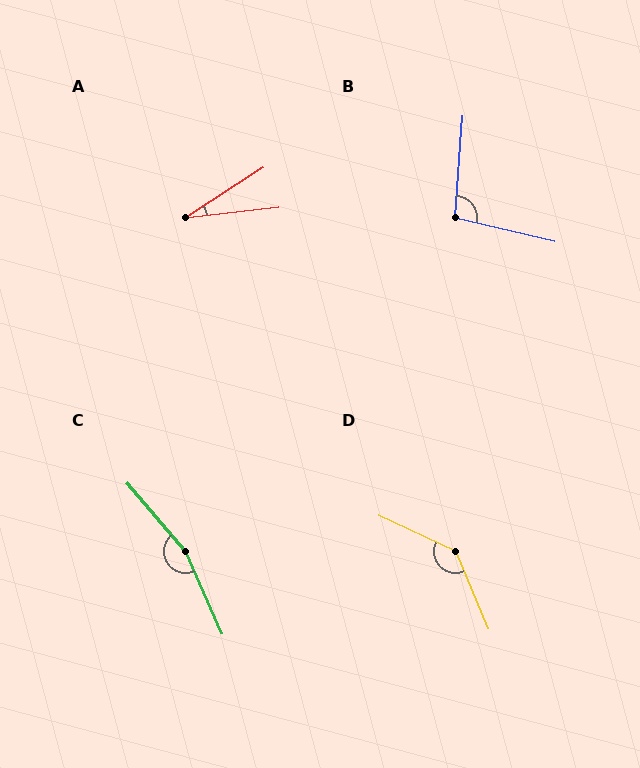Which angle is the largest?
C, at approximately 164 degrees.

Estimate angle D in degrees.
Approximately 138 degrees.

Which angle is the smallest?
A, at approximately 26 degrees.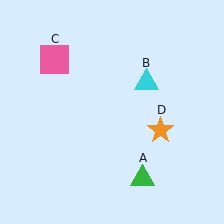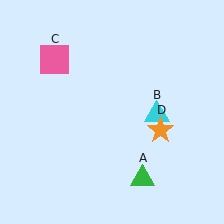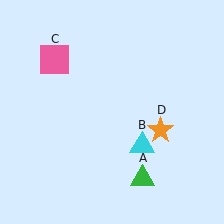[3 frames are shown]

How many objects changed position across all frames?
1 object changed position: cyan triangle (object B).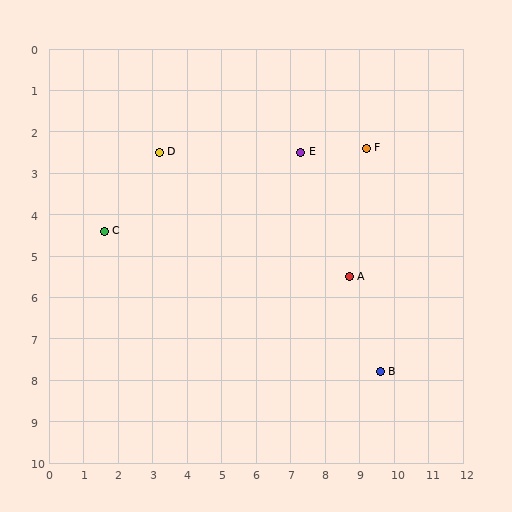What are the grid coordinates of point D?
Point D is at approximately (3.2, 2.5).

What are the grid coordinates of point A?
Point A is at approximately (8.7, 5.5).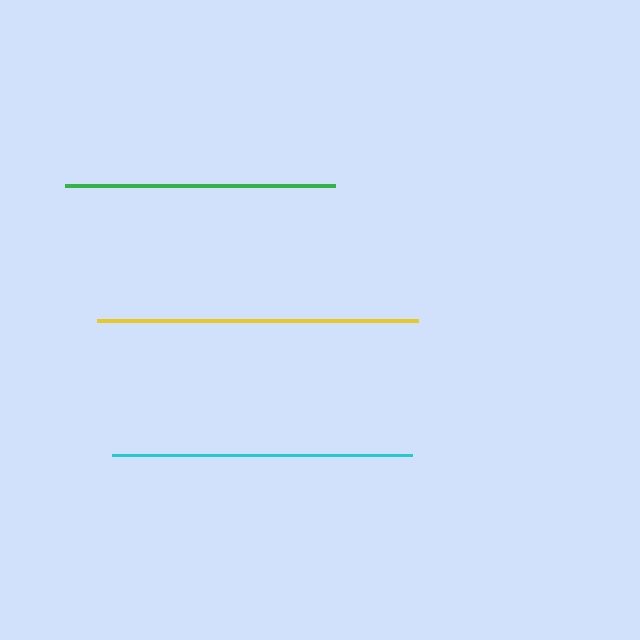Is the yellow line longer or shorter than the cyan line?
The yellow line is longer than the cyan line.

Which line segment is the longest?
The yellow line is the longest at approximately 321 pixels.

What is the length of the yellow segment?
The yellow segment is approximately 321 pixels long.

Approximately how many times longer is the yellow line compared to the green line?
The yellow line is approximately 1.2 times the length of the green line.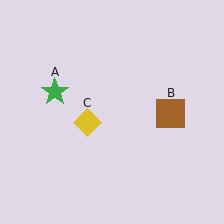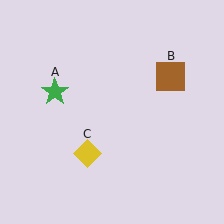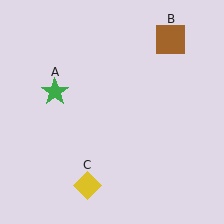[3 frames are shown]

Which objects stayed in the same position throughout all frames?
Green star (object A) remained stationary.